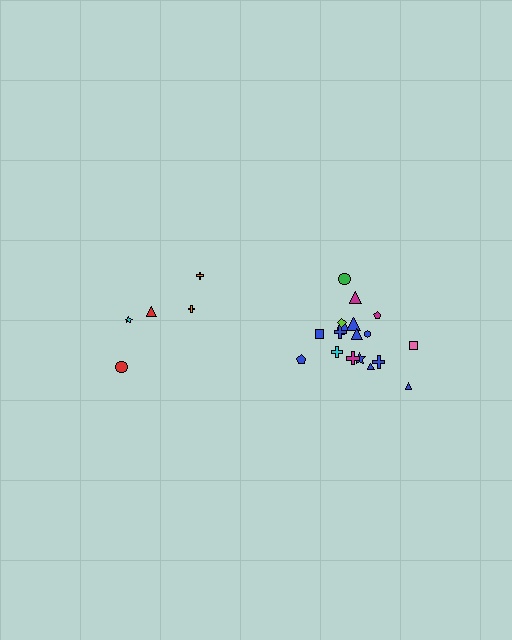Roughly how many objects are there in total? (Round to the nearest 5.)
Roughly 25 objects in total.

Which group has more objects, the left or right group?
The right group.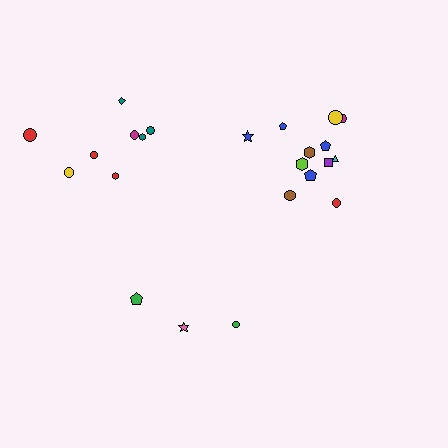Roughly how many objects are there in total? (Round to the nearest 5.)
Roughly 25 objects in total.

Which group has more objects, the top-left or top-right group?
The top-right group.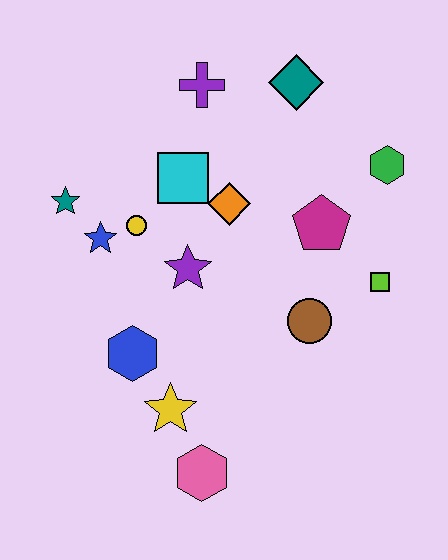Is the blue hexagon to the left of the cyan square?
Yes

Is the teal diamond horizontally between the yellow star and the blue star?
No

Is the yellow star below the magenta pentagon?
Yes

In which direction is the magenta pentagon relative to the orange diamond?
The magenta pentagon is to the right of the orange diamond.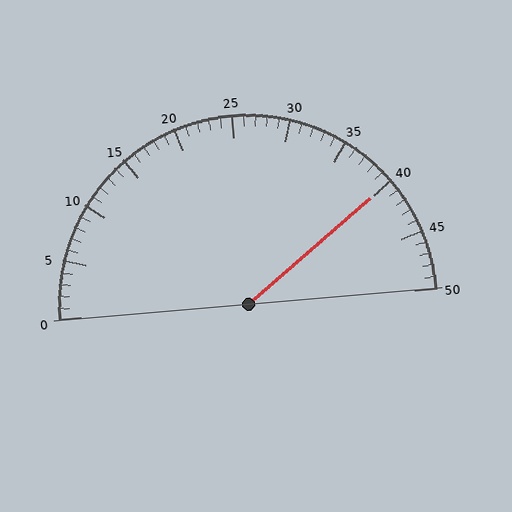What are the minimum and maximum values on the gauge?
The gauge ranges from 0 to 50.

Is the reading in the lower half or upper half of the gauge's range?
The reading is in the upper half of the range (0 to 50).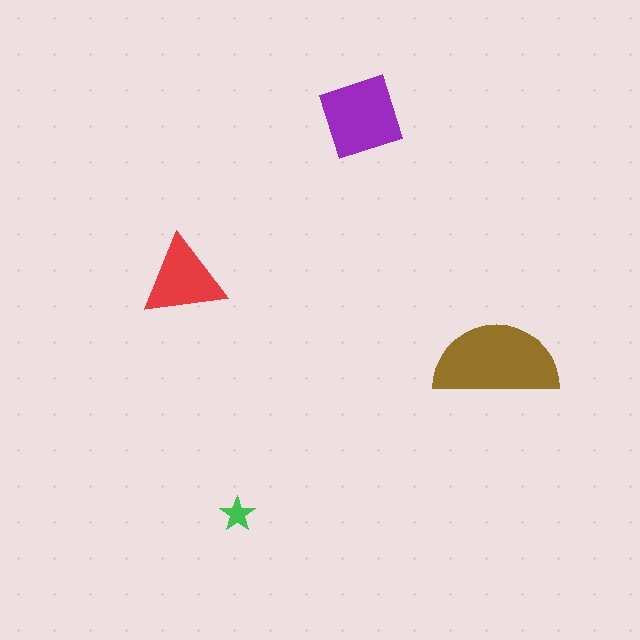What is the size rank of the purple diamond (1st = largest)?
2nd.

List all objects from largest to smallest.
The brown semicircle, the purple diamond, the red triangle, the green star.